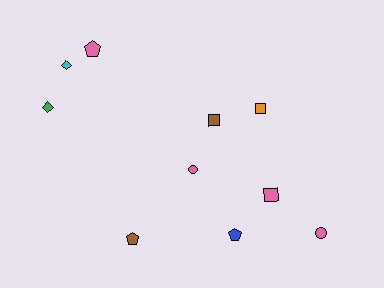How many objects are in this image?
There are 10 objects.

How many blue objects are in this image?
There is 1 blue object.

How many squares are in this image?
There are 3 squares.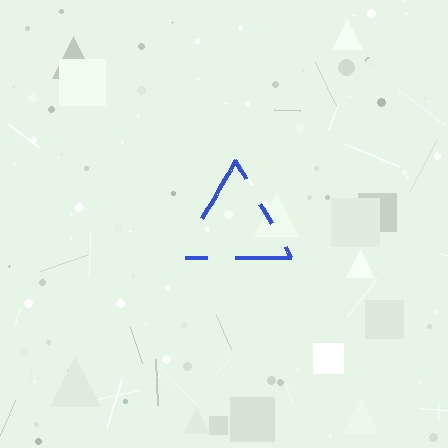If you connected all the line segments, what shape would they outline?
They would outline a triangle.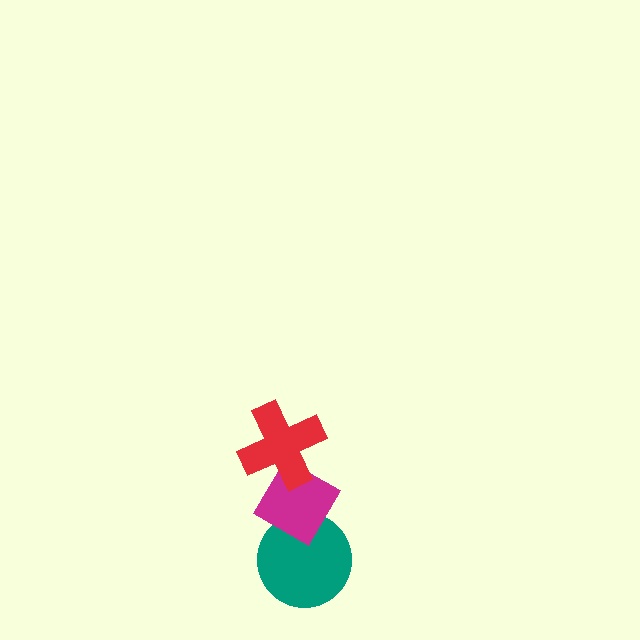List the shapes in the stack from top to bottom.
From top to bottom: the red cross, the magenta diamond, the teal circle.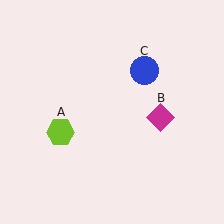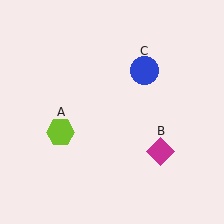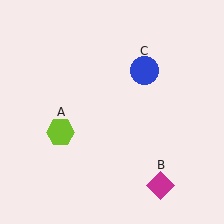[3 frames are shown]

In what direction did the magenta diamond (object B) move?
The magenta diamond (object B) moved down.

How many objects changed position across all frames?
1 object changed position: magenta diamond (object B).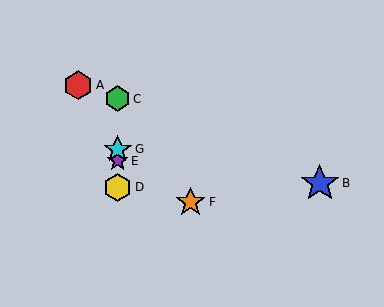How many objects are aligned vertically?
4 objects (C, D, E, G) are aligned vertically.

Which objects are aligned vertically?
Objects C, D, E, G are aligned vertically.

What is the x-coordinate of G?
Object G is at x≈118.